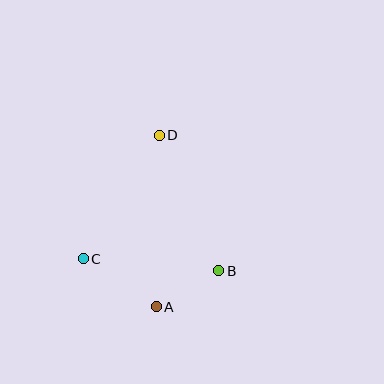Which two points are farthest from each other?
Points A and D are farthest from each other.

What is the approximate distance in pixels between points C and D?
The distance between C and D is approximately 145 pixels.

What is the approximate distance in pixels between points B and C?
The distance between B and C is approximately 136 pixels.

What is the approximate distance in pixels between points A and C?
The distance between A and C is approximately 87 pixels.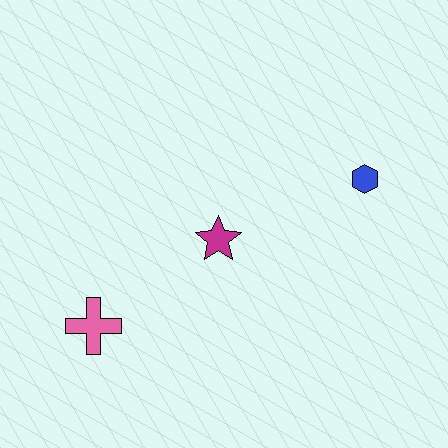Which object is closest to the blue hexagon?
The magenta star is closest to the blue hexagon.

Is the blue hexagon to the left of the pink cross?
No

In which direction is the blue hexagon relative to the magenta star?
The blue hexagon is to the right of the magenta star.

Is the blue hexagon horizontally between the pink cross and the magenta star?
No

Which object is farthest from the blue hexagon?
The pink cross is farthest from the blue hexagon.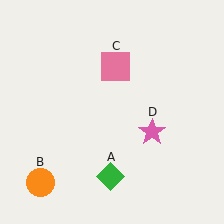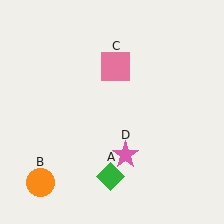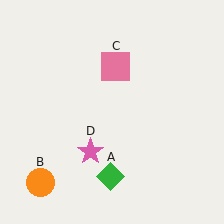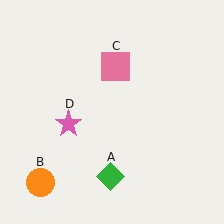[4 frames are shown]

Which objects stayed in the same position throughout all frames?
Green diamond (object A) and orange circle (object B) and pink square (object C) remained stationary.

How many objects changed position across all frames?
1 object changed position: pink star (object D).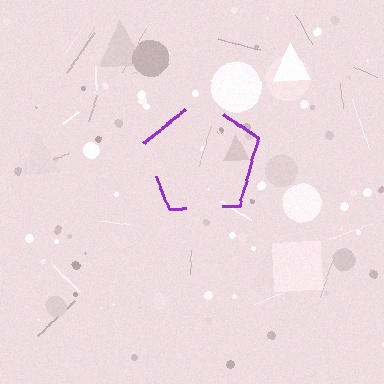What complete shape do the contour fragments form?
The contour fragments form a pentagon.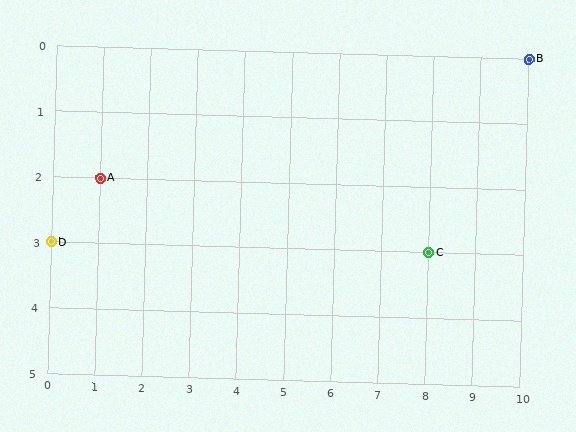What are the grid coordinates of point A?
Point A is at grid coordinates (1, 2).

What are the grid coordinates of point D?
Point D is at grid coordinates (0, 3).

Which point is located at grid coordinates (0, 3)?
Point D is at (0, 3).